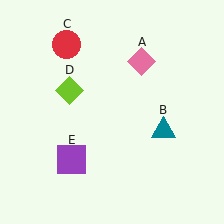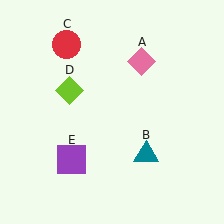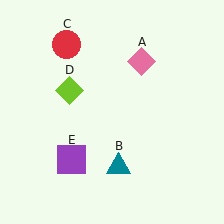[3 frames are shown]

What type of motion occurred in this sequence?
The teal triangle (object B) rotated clockwise around the center of the scene.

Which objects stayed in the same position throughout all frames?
Pink diamond (object A) and red circle (object C) and lime diamond (object D) and purple square (object E) remained stationary.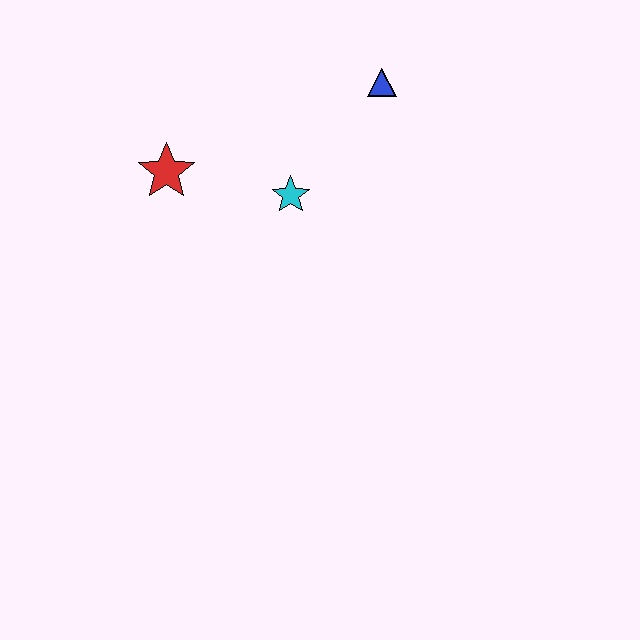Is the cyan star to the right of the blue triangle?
No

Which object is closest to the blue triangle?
The cyan star is closest to the blue triangle.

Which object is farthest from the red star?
The blue triangle is farthest from the red star.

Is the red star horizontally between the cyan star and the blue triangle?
No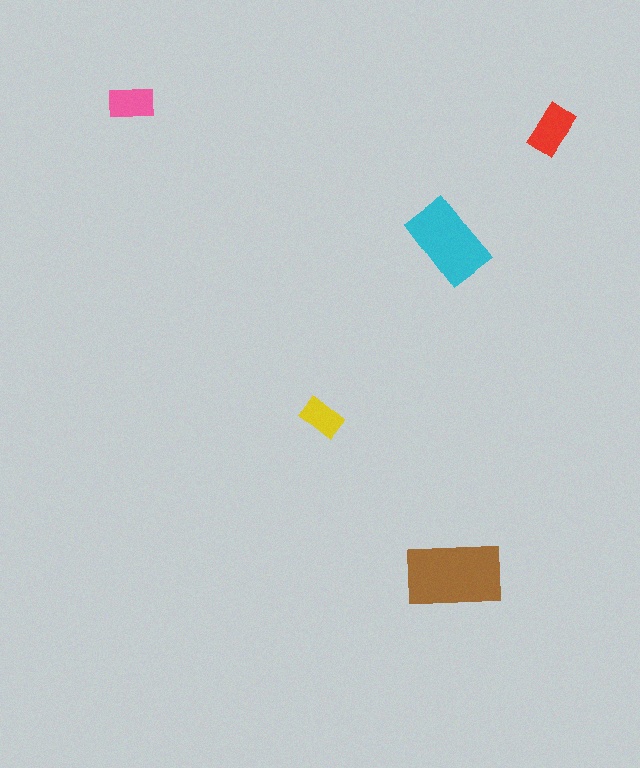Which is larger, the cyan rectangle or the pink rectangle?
The cyan one.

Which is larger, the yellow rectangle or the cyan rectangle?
The cyan one.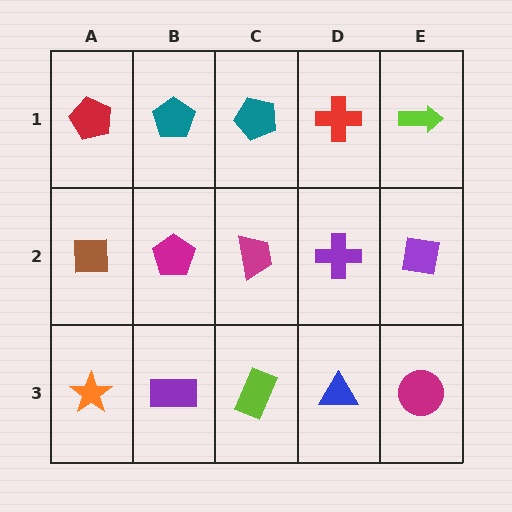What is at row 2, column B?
A magenta pentagon.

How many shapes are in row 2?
5 shapes.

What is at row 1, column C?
A teal pentagon.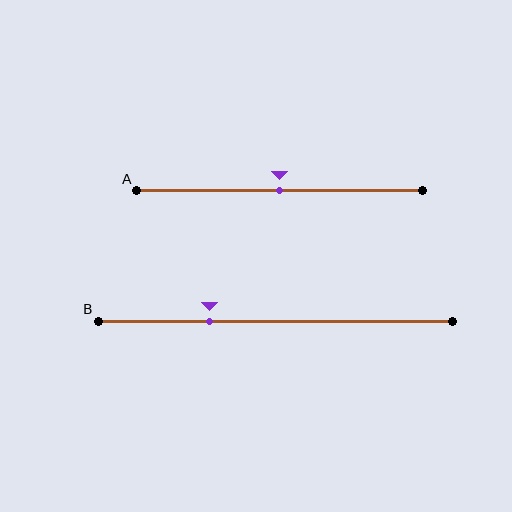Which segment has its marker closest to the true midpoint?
Segment A has its marker closest to the true midpoint.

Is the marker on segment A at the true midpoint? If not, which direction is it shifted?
Yes, the marker on segment A is at the true midpoint.